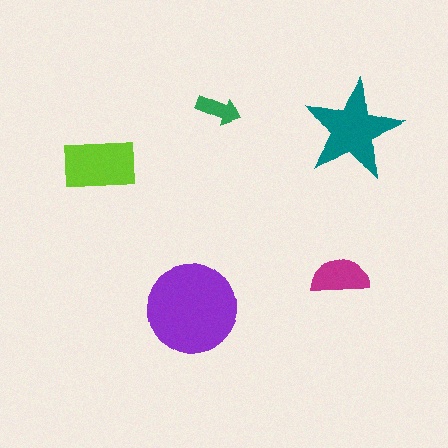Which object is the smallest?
The green arrow.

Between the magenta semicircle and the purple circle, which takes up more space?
The purple circle.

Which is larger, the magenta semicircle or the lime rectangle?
The lime rectangle.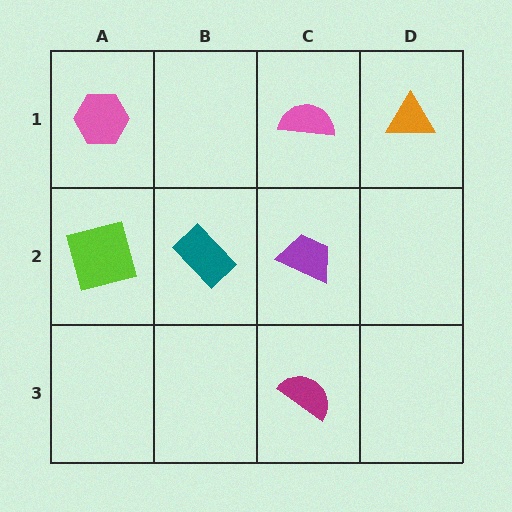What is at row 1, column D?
An orange triangle.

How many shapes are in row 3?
1 shape.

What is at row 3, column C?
A magenta semicircle.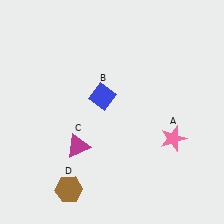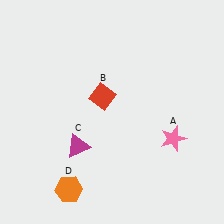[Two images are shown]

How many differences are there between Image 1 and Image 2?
There are 2 differences between the two images.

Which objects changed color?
B changed from blue to red. D changed from brown to orange.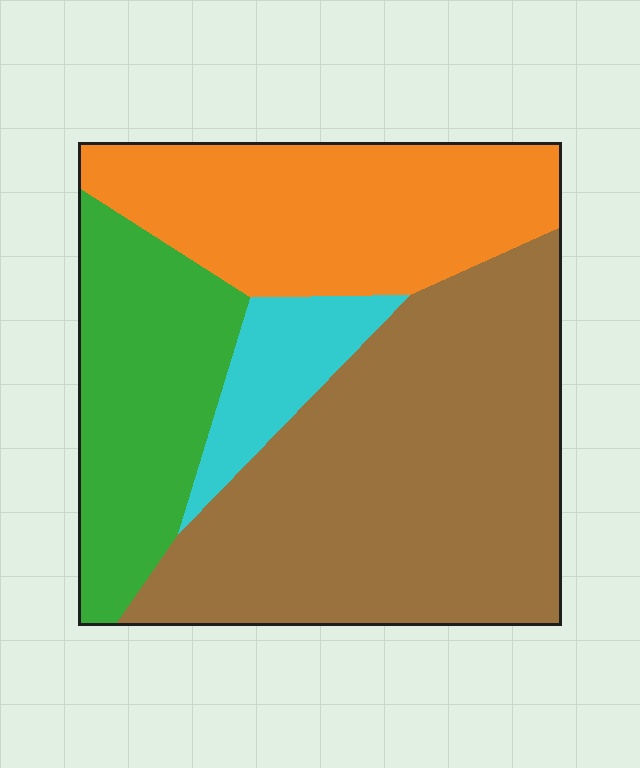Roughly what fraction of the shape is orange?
Orange takes up between a quarter and a half of the shape.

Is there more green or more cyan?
Green.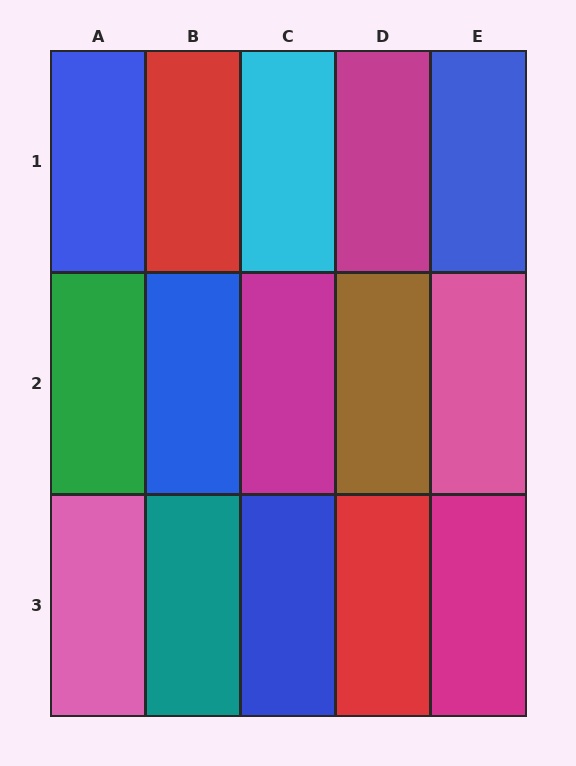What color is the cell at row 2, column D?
Brown.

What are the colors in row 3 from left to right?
Pink, teal, blue, red, magenta.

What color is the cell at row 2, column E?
Pink.